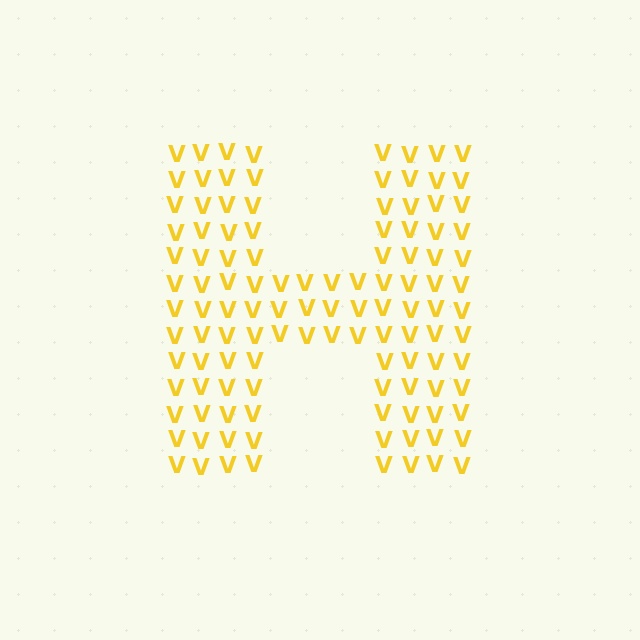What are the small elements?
The small elements are letter V's.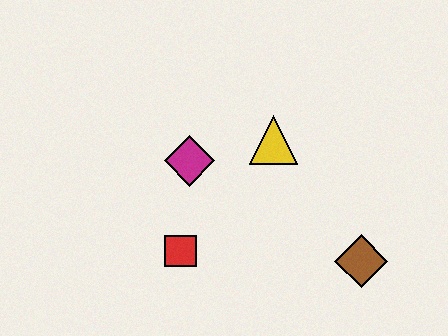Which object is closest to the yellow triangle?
The magenta diamond is closest to the yellow triangle.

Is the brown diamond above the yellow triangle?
No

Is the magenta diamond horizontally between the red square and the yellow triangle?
Yes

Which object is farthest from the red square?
The brown diamond is farthest from the red square.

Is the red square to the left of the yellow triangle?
Yes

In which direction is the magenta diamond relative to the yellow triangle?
The magenta diamond is to the left of the yellow triangle.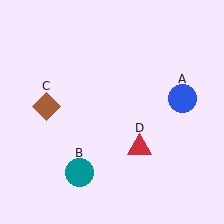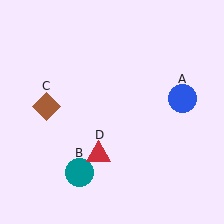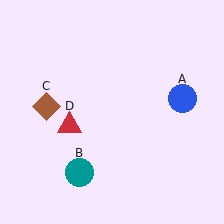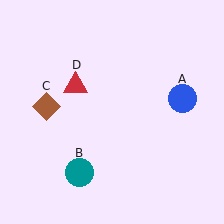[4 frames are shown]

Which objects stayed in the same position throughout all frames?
Blue circle (object A) and teal circle (object B) and brown diamond (object C) remained stationary.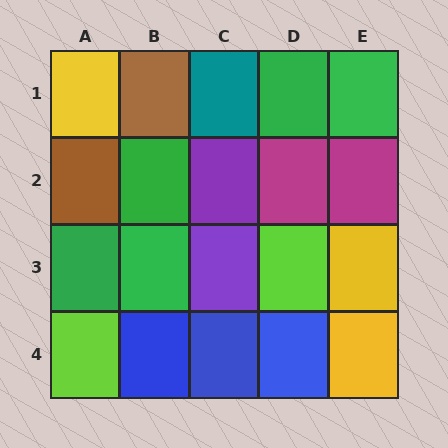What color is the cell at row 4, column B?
Blue.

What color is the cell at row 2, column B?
Green.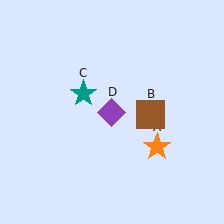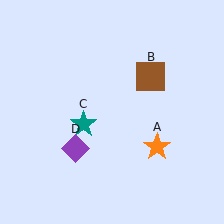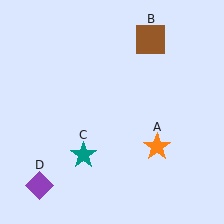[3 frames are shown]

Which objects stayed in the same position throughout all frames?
Orange star (object A) remained stationary.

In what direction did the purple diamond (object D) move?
The purple diamond (object D) moved down and to the left.